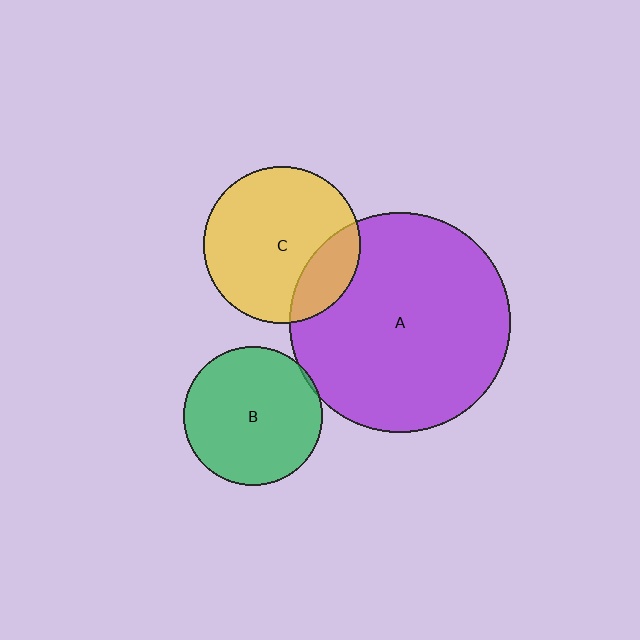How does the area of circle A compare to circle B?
Approximately 2.5 times.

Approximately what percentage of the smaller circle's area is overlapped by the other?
Approximately 20%.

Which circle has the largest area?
Circle A (purple).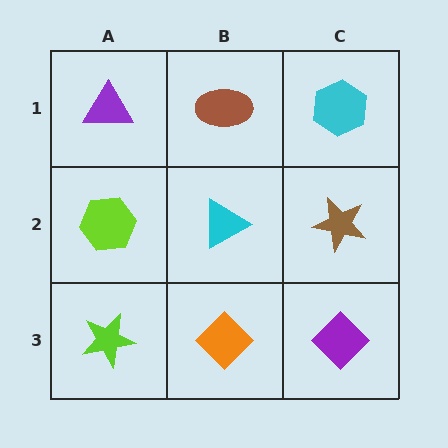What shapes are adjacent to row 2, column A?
A purple triangle (row 1, column A), a lime star (row 3, column A), a cyan triangle (row 2, column B).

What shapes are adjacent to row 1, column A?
A lime hexagon (row 2, column A), a brown ellipse (row 1, column B).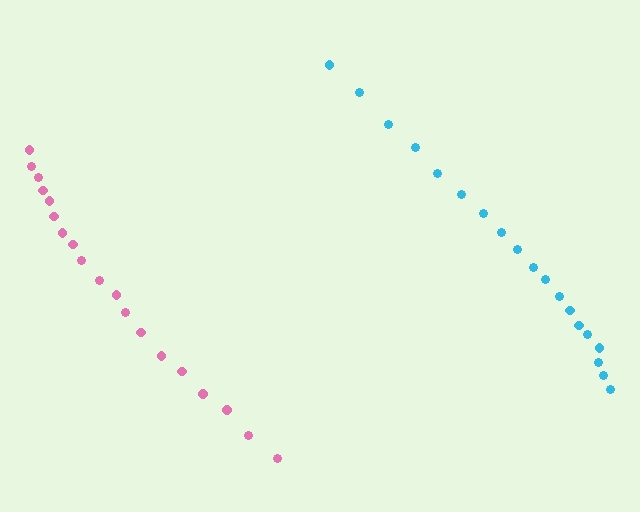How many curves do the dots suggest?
There are 2 distinct paths.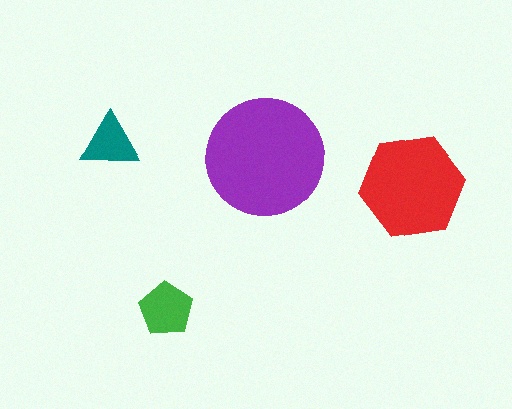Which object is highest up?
The teal triangle is topmost.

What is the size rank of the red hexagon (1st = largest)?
2nd.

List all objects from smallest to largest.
The teal triangle, the green pentagon, the red hexagon, the purple circle.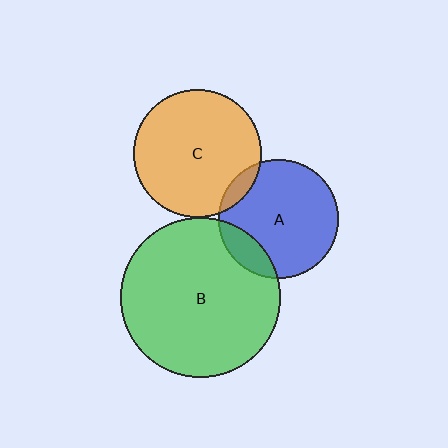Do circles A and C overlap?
Yes.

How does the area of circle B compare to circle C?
Approximately 1.6 times.